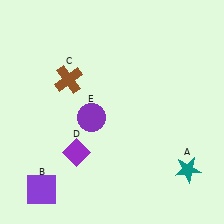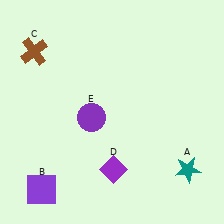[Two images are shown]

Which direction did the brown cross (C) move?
The brown cross (C) moved left.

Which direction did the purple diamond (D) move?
The purple diamond (D) moved right.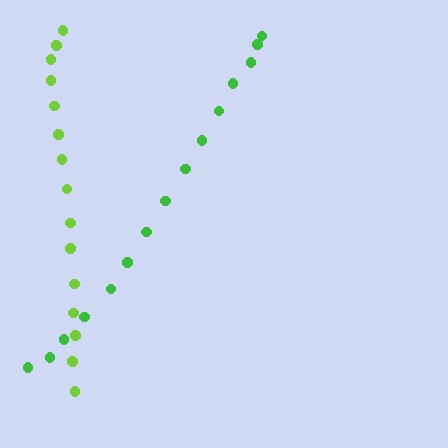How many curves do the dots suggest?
There are 2 distinct paths.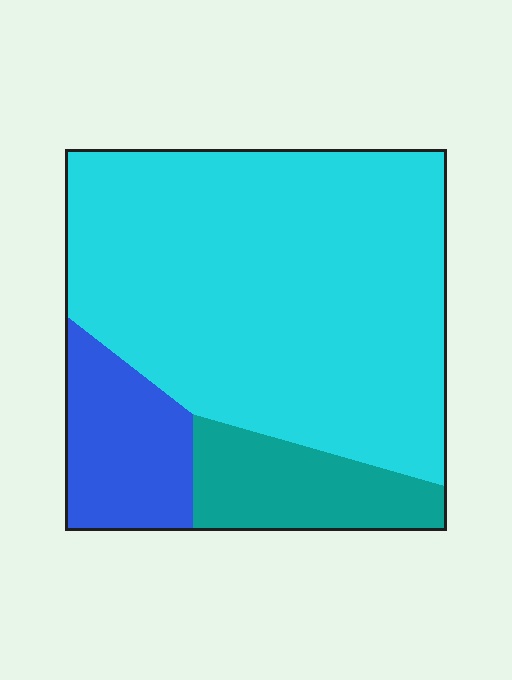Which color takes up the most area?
Cyan, at roughly 70%.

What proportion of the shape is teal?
Teal covers about 15% of the shape.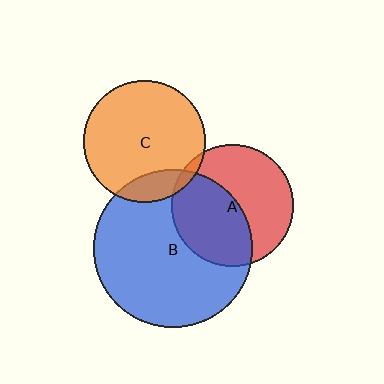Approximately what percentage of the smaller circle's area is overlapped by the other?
Approximately 5%.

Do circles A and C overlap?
Yes.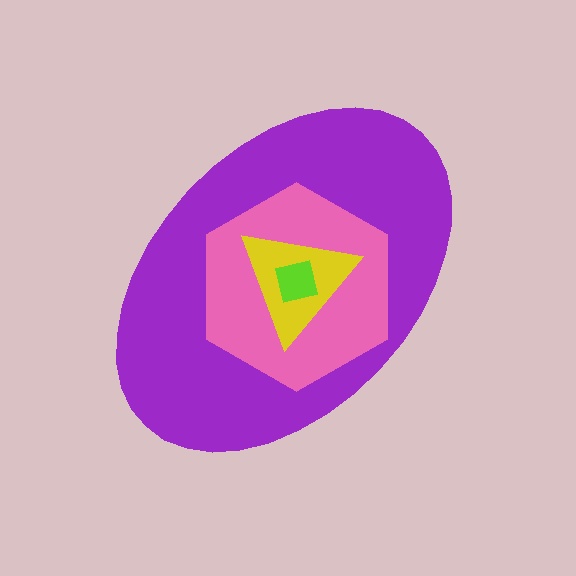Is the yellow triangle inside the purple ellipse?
Yes.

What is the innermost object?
The lime square.